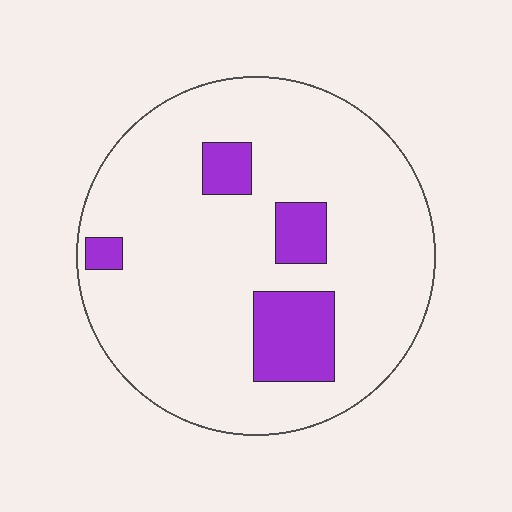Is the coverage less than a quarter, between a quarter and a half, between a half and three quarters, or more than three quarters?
Less than a quarter.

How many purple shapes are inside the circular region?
4.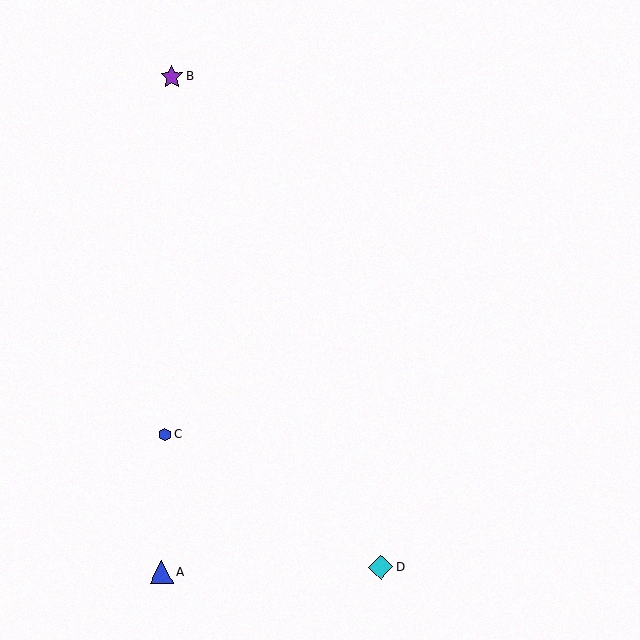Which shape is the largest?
The cyan diamond (labeled D) is the largest.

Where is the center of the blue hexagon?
The center of the blue hexagon is at (165, 434).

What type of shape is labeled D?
Shape D is a cyan diamond.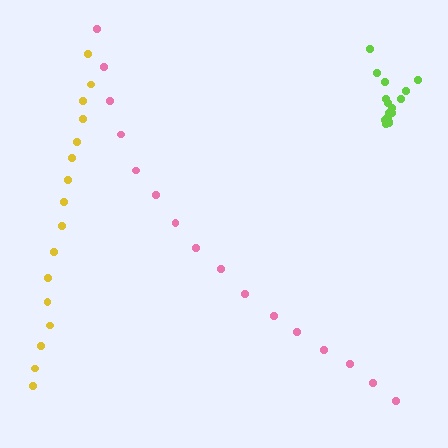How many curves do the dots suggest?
There are 3 distinct paths.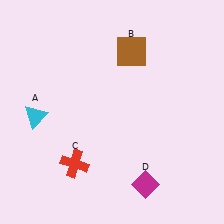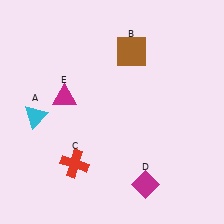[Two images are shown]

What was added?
A magenta triangle (E) was added in Image 2.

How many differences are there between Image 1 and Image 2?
There is 1 difference between the two images.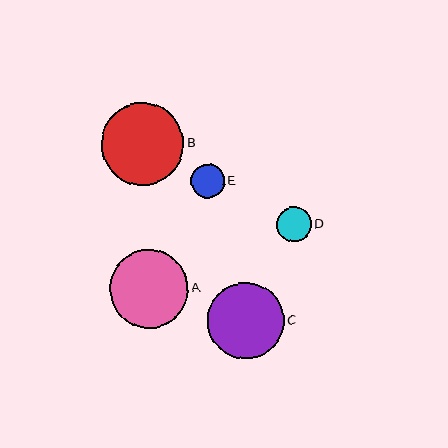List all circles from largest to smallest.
From largest to smallest: B, A, C, D, E.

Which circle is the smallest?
Circle E is the smallest with a size of approximately 33 pixels.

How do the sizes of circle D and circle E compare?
Circle D and circle E are approximately the same size.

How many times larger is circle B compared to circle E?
Circle B is approximately 2.5 times the size of circle E.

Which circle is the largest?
Circle B is the largest with a size of approximately 82 pixels.